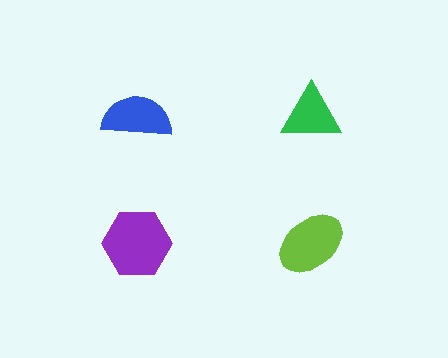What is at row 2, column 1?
A purple hexagon.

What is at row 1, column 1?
A blue semicircle.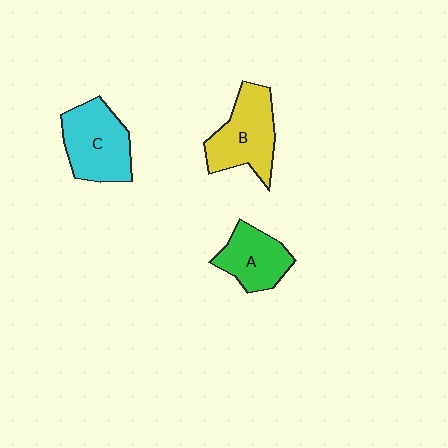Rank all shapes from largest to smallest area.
From largest to smallest: C (cyan), B (yellow), A (green).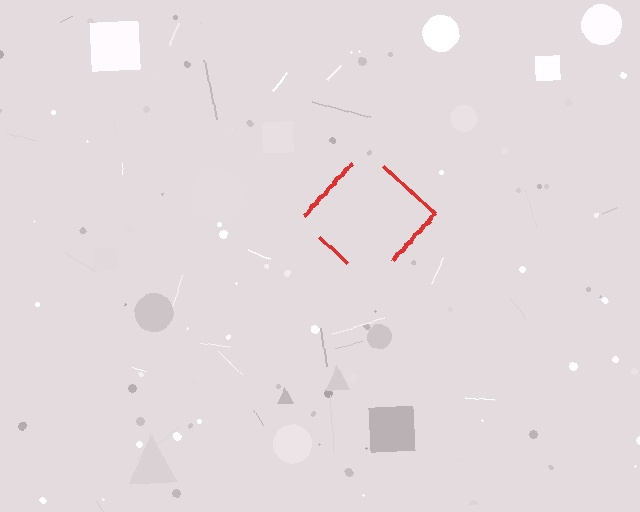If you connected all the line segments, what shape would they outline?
They would outline a diamond.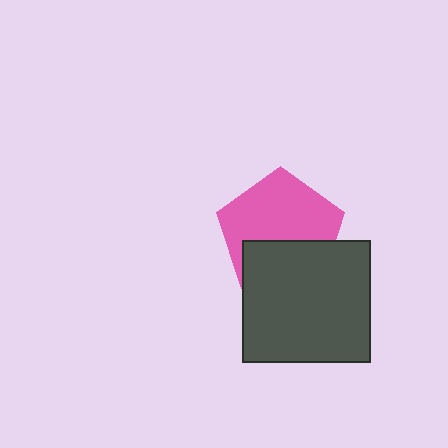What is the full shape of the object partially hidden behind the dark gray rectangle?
The partially hidden object is a pink pentagon.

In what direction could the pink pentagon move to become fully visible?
The pink pentagon could move up. That would shift it out from behind the dark gray rectangle entirely.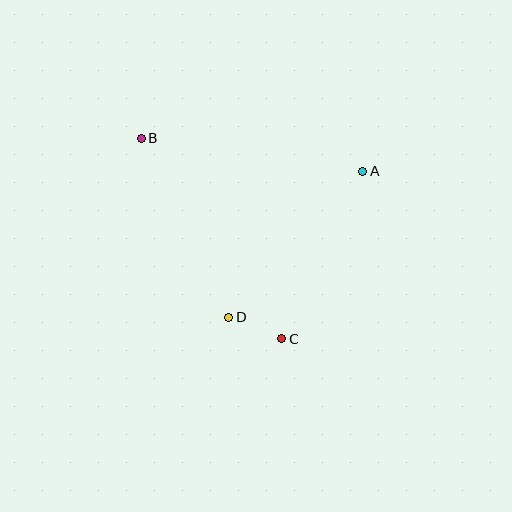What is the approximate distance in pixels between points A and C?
The distance between A and C is approximately 186 pixels.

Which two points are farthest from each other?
Points B and C are farthest from each other.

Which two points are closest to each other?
Points C and D are closest to each other.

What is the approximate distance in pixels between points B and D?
The distance between B and D is approximately 199 pixels.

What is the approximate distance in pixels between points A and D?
The distance between A and D is approximately 198 pixels.